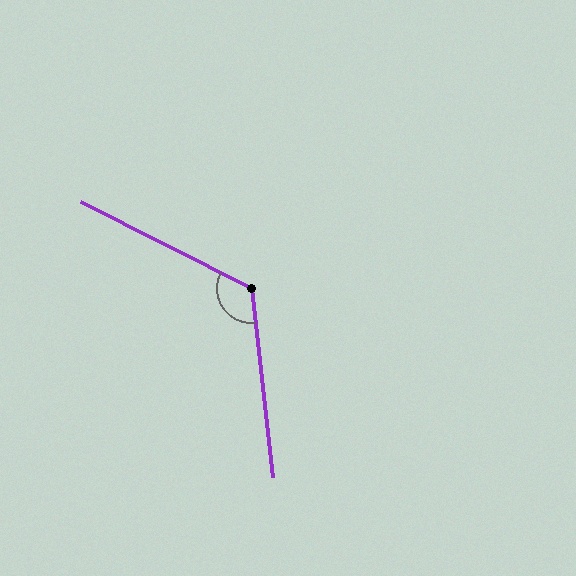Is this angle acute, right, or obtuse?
It is obtuse.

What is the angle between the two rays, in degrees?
Approximately 123 degrees.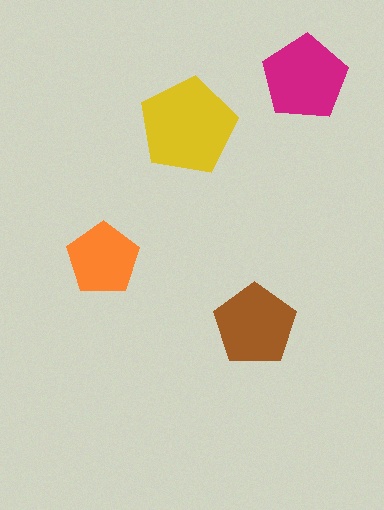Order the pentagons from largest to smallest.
the yellow one, the magenta one, the brown one, the orange one.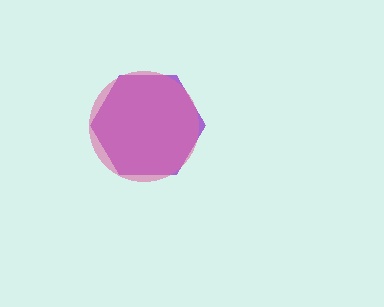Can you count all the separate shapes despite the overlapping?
Yes, there are 2 separate shapes.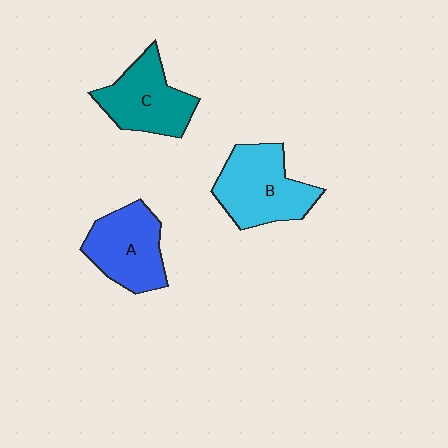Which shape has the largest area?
Shape B (cyan).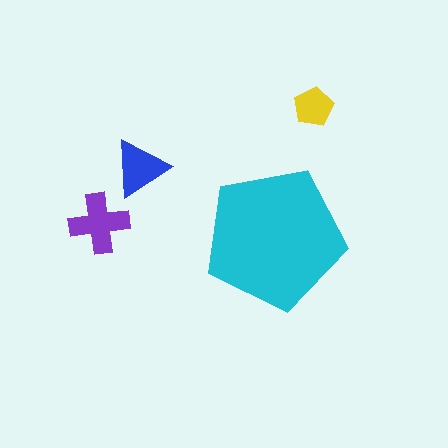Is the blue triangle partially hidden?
No, the blue triangle is fully visible.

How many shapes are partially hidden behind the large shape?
0 shapes are partially hidden.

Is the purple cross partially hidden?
No, the purple cross is fully visible.